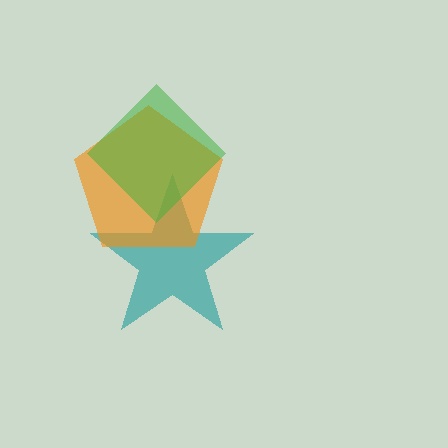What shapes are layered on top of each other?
The layered shapes are: a teal star, an orange pentagon, a green diamond.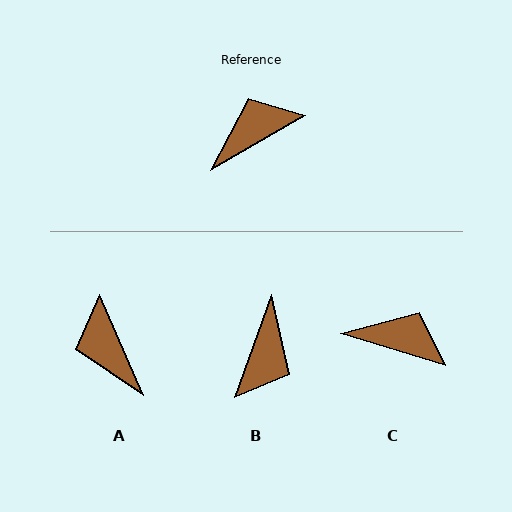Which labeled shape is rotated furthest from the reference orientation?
B, about 140 degrees away.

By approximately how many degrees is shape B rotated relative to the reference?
Approximately 140 degrees clockwise.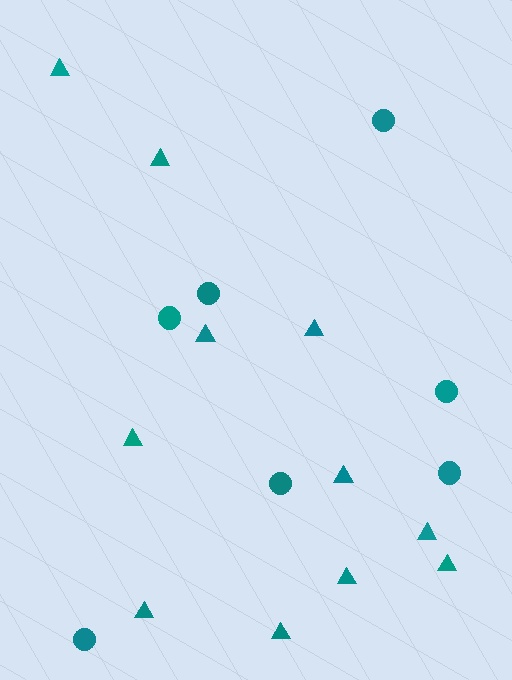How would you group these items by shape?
There are 2 groups: one group of circles (7) and one group of triangles (11).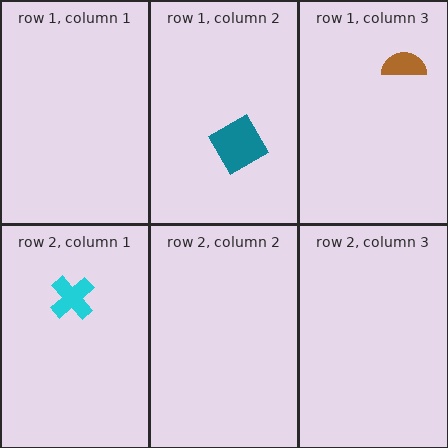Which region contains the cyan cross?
The row 2, column 1 region.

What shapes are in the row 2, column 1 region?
The cyan cross.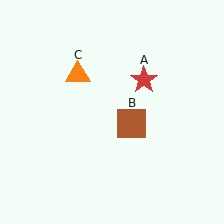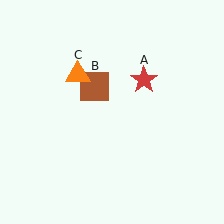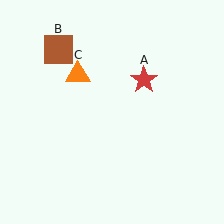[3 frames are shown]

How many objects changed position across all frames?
1 object changed position: brown square (object B).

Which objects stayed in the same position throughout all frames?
Red star (object A) and orange triangle (object C) remained stationary.